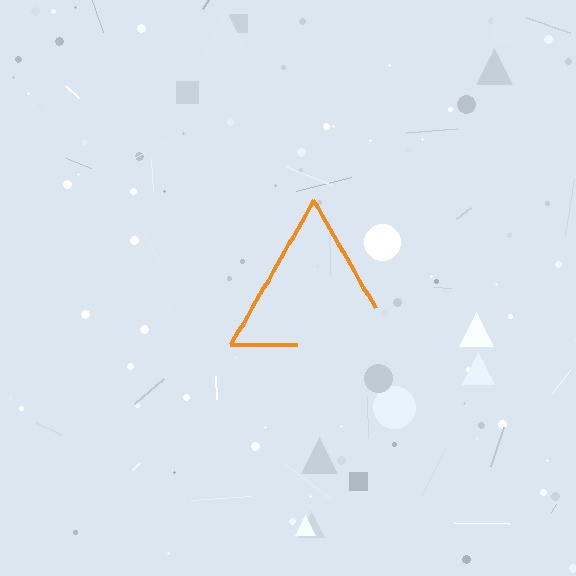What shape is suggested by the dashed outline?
The dashed outline suggests a triangle.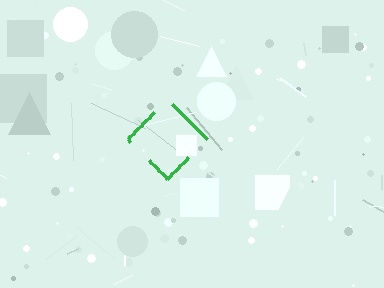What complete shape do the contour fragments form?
The contour fragments form a diamond.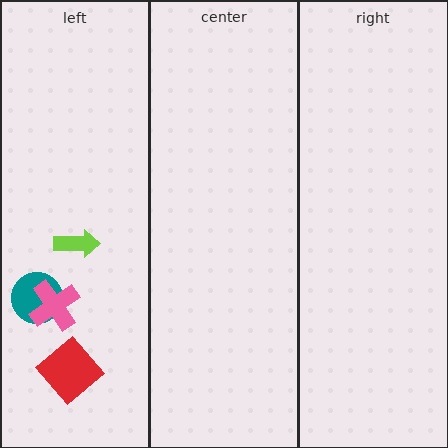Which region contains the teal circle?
The left region.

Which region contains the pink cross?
The left region.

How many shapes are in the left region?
4.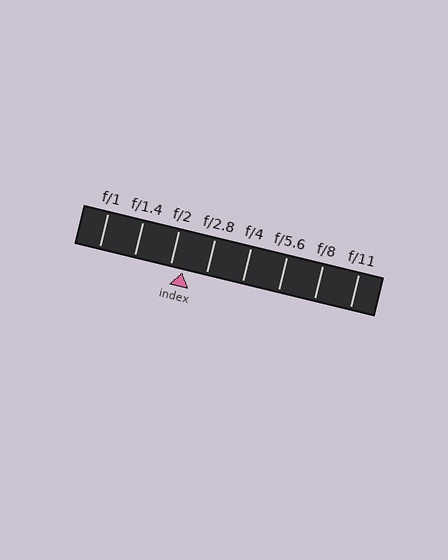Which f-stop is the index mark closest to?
The index mark is closest to f/2.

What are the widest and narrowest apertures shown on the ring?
The widest aperture shown is f/1 and the narrowest is f/11.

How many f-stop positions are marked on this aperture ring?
There are 8 f-stop positions marked.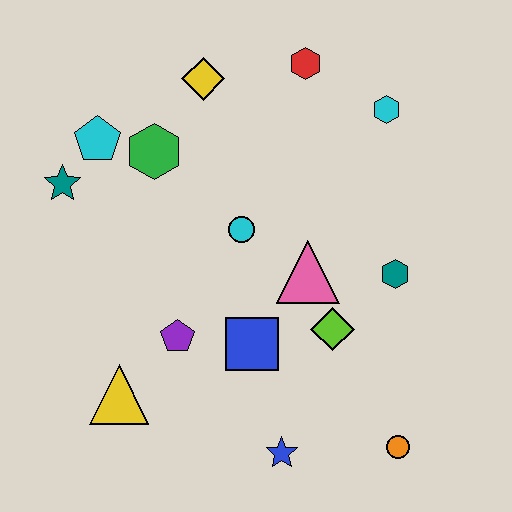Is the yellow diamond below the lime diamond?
No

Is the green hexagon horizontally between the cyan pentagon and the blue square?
Yes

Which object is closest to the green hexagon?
The cyan pentagon is closest to the green hexagon.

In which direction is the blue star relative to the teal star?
The blue star is below the teal star.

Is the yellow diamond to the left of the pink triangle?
Yes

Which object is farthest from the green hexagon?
The orange circle is farthest from the green hexagon.